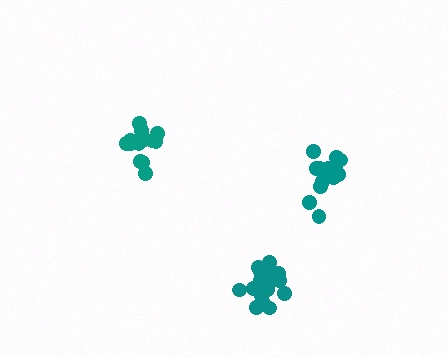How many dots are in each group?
Group 1: 17 dots, Group 2: 13 dots, Group 3: 18 dots (48 total).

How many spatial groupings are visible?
There are 3 spatial groupings.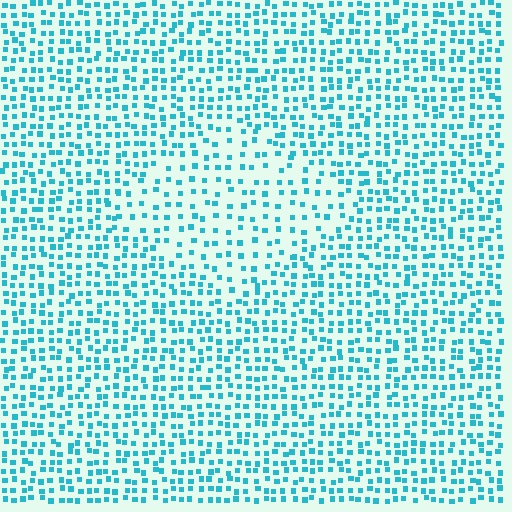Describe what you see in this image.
The image contains small cyan elements arranged at two different densities. A diamond-shaped region is visible where the elements are less densely packed than the surrounding area.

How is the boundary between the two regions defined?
The boundary is defined by a change in element density (approximately 1.8x ratio). All elements are the same color, size, and shape.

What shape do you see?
I see a diamond.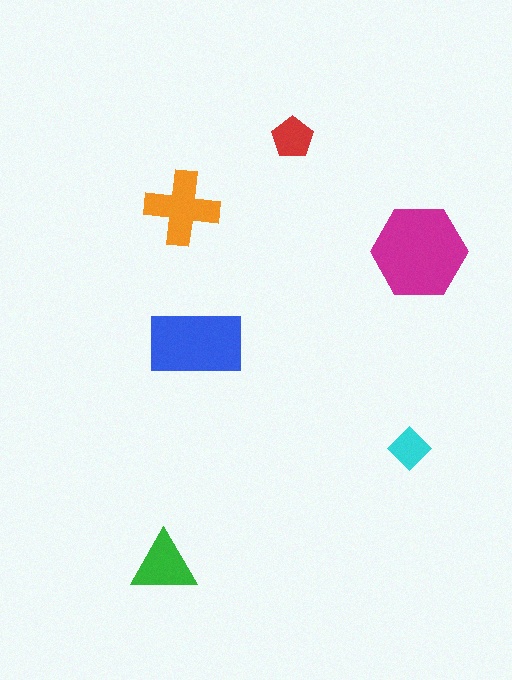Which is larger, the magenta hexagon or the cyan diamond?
The magenta hexagon.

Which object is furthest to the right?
The magenta hexagon is rightmost.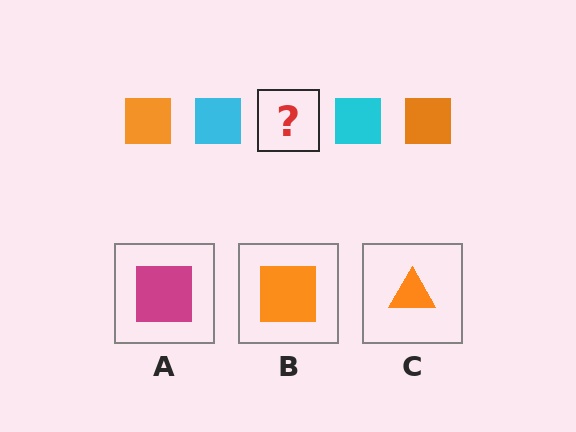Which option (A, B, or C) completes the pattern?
B.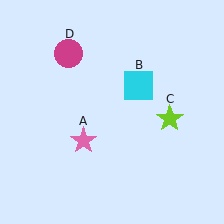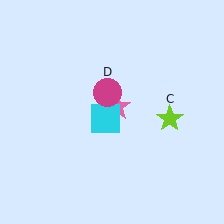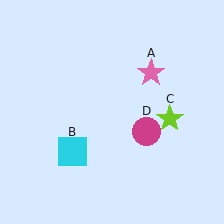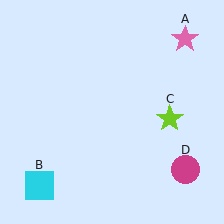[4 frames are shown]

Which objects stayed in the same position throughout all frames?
Lime star (object C) remained stationary.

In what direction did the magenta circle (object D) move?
The magenta circle (object D) moved down and to the right.